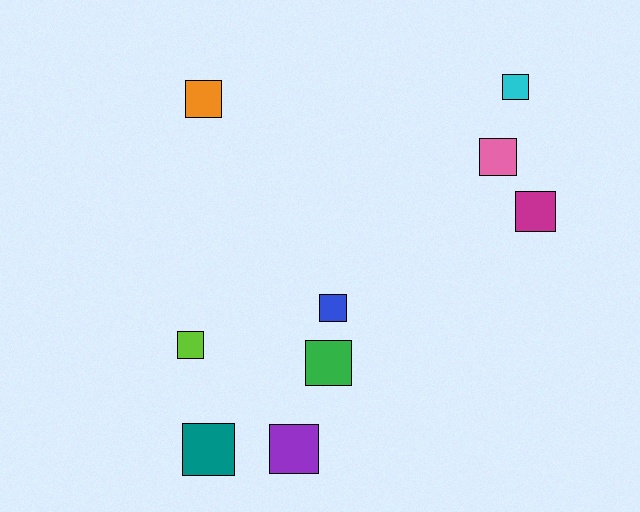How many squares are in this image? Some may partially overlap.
There are 9 squares.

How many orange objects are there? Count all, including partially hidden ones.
There is 1 orange object.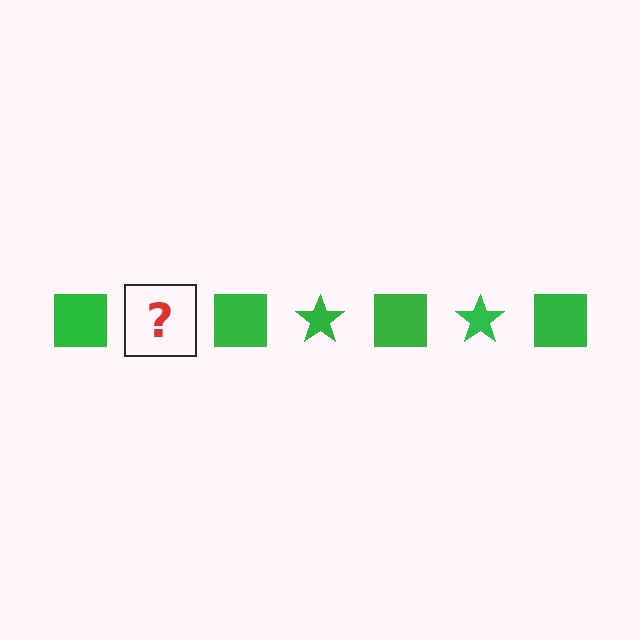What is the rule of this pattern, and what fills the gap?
The rule is that the pattern cycles through square, star shapes in green. The gap should be filled with a green star.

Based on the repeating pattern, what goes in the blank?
The blank should be a green star.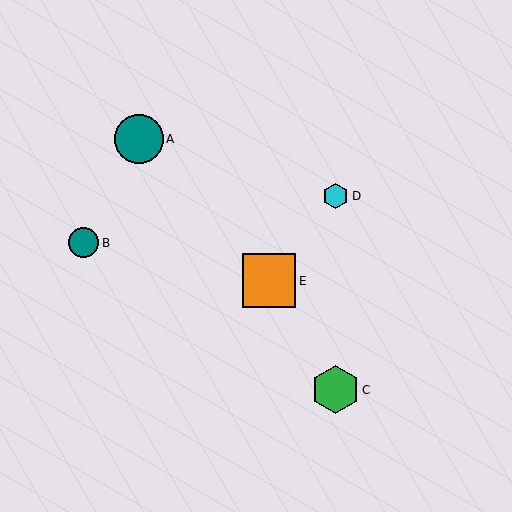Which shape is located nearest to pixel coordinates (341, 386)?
The green hexagon (labeled C) at (335, 390) is nearest to that location.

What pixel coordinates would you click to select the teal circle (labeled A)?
Click at (139, 139) to select the teal circle A.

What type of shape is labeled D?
Shape D is a cyan hexagon.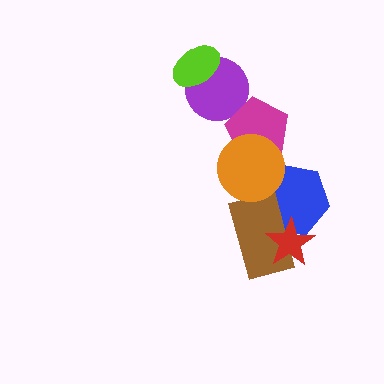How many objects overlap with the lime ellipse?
1 object overlaps with the lime ellipse.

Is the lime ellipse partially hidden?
No, no other shape covers it.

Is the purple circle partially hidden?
Yes, it is partially covered by another shape.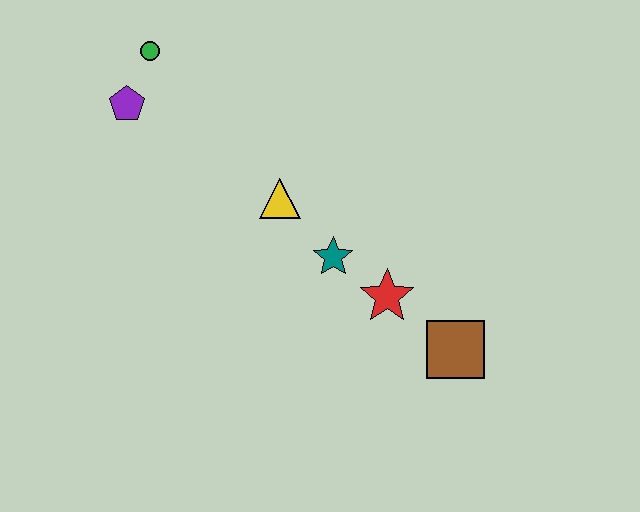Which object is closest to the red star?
The teal star is closest to the red star.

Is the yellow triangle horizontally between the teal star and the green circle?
Yes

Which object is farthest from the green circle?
The brown square is farthest from the green circle.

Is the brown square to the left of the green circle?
No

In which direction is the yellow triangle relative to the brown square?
The yellow triangle is to the left of the brown square.